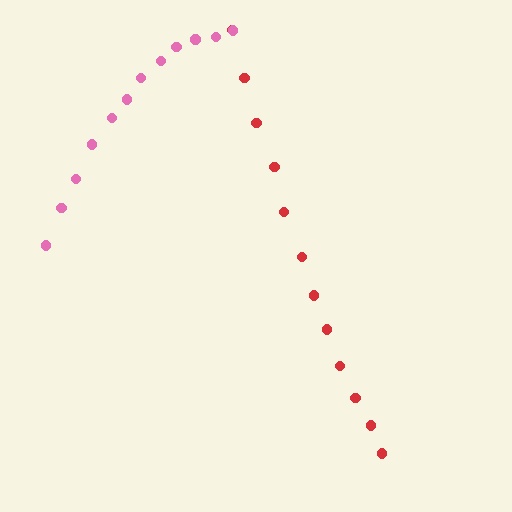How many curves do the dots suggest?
There are 2 distinct paths.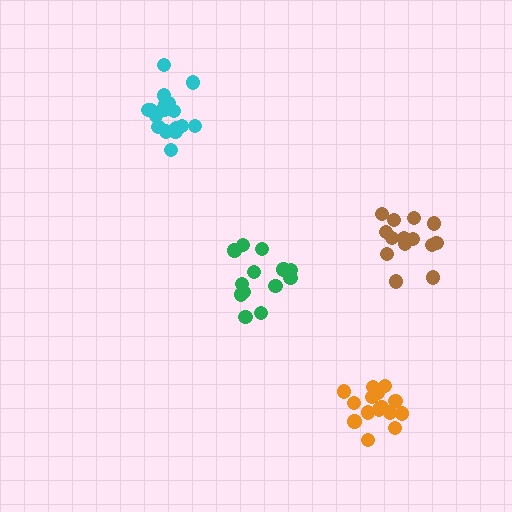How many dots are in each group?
Group 1: 13 dots, Group 2: 14 dots, Group 3: 18 dots, Group 4: 15 dots (60 total).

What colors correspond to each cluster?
The clusters are colored: green, brown, cyan, orange.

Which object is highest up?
The cyan cluster is topmost.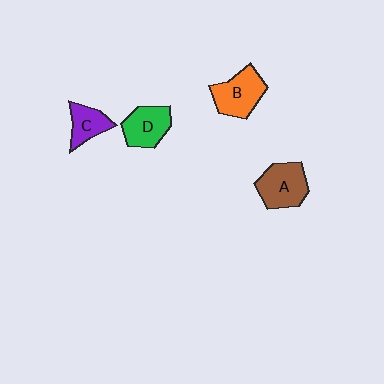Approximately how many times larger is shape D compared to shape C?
Approximately 1.3 times.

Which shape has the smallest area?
Shape C (purple).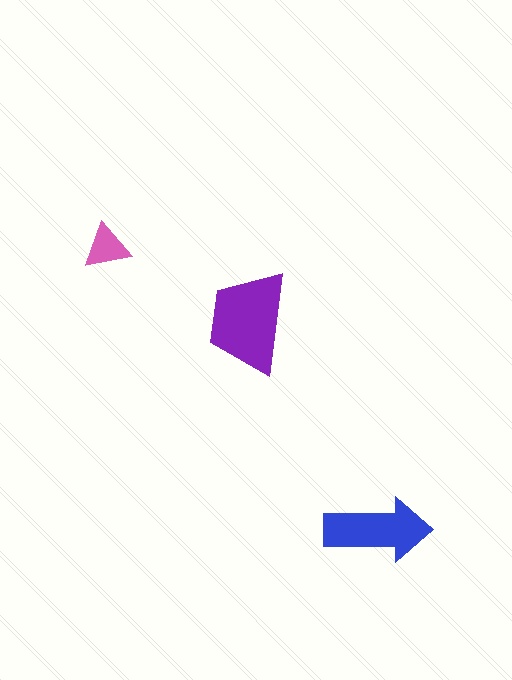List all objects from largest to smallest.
The purple trapezoid, the blue arrow, the pink triangle.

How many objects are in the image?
There are 3 objects in the image.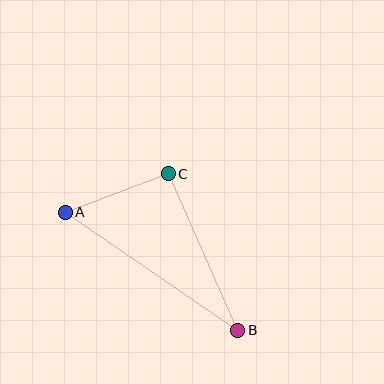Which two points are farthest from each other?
Points A and B are farthest from each other.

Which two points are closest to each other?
Points A and C are closest to each other.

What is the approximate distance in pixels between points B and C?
The distance between B and C is approximately 171 pixels.